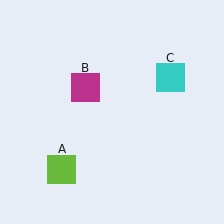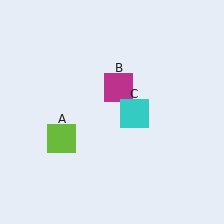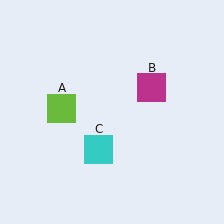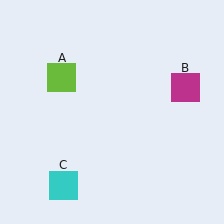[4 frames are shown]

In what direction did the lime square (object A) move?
The lime square (object A) moved up.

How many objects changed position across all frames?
3 objects changed position: lime square (object A), magenta square (object B), cyan square (object C).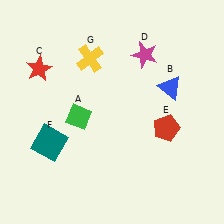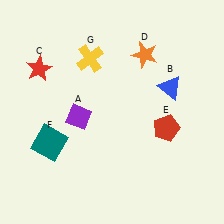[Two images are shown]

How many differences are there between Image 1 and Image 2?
There are 2 differences between the two images.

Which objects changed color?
A changed from green to purple. D changed from magenta to orange.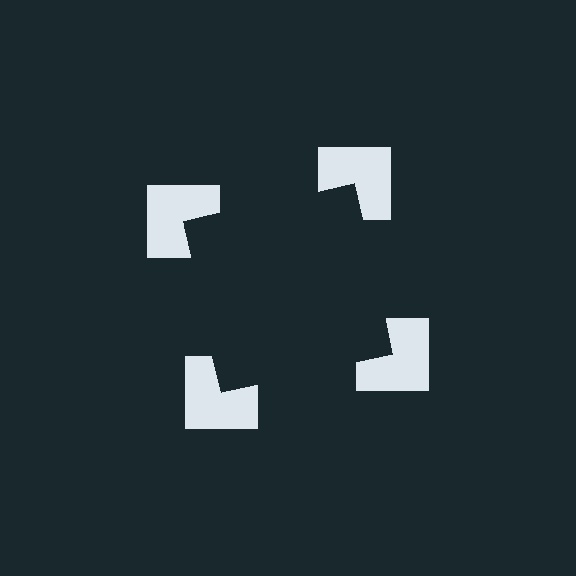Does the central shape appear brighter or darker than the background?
It typically appears slightly darker than the background, even though no actual brightness change is drawn.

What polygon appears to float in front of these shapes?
An illusory square — its edges are inferred from the aligned wedge cuts in the notched squares, not physically drawn.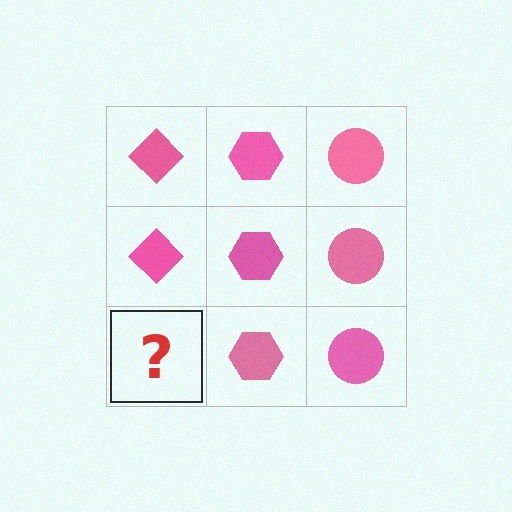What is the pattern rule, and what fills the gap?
The rule is that each column has a consistent shape. The gap should be filled with a pink diamond.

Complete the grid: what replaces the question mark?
The question mark should be replaced with a pink diamond.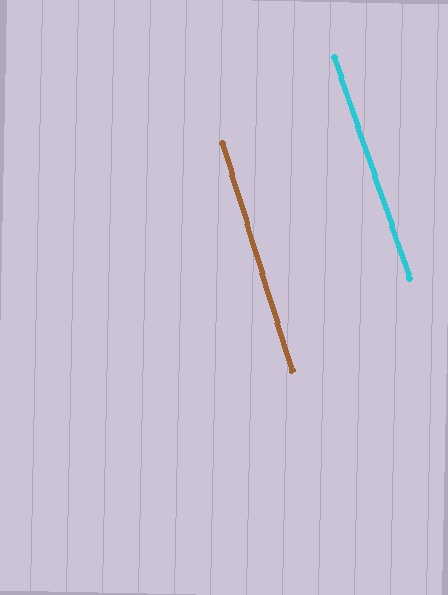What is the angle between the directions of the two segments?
Approximately 2 degrees.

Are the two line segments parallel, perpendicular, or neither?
Parallel — their directions differ by only 1.6°.